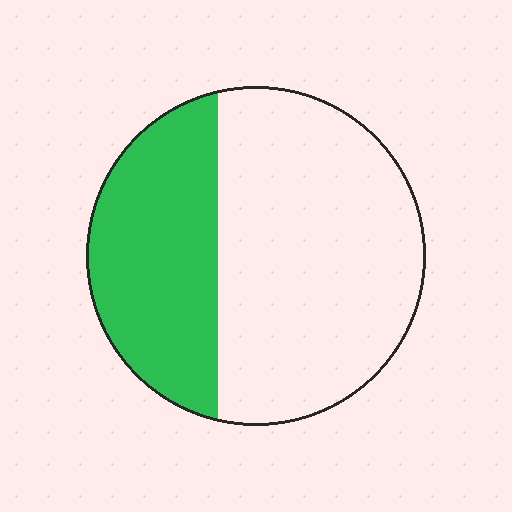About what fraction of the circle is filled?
About three eighths (3/8).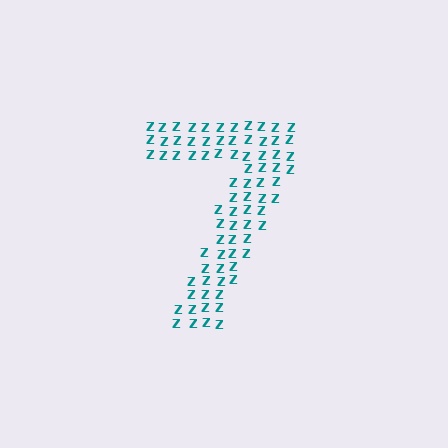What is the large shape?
The large shape is the digit 7.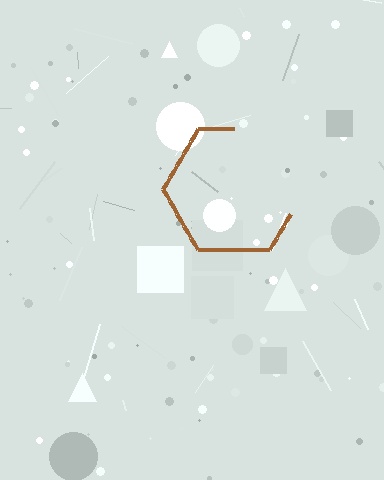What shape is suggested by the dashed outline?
The dashed outline suggests a hexagon.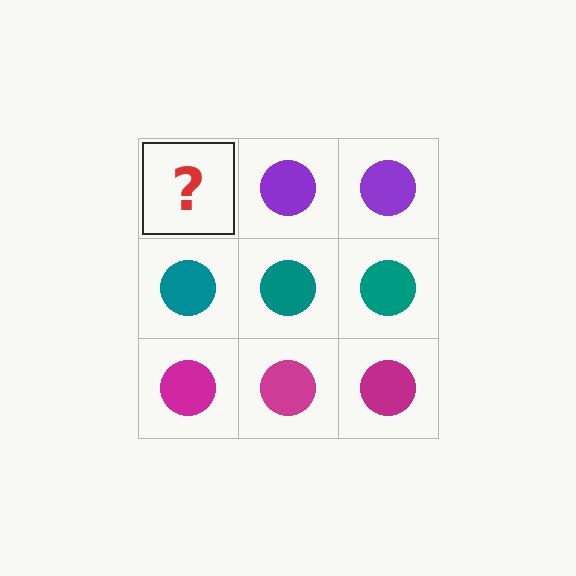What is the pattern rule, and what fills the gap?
The rule is that each row has a consistent color. The gap should be filled with a purple circle.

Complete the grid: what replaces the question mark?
The question mark should be replaced with a purple circle.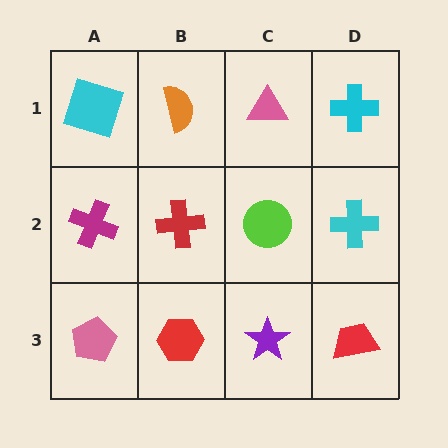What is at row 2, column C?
A lime circle.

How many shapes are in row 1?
4 shapes.